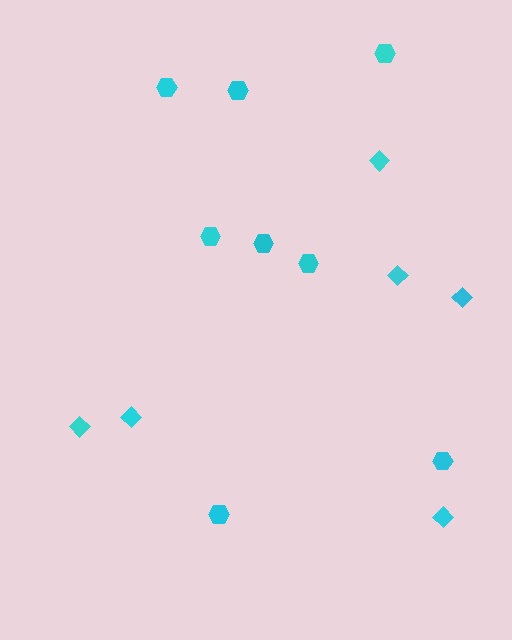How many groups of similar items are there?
There are 2 groups: one group of diamonds (6) and one group of hexagons (8).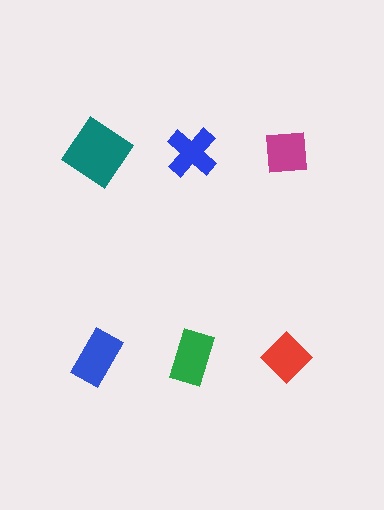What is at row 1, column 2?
A blue cross.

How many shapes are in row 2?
3 shapes.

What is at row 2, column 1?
A blue rectangle.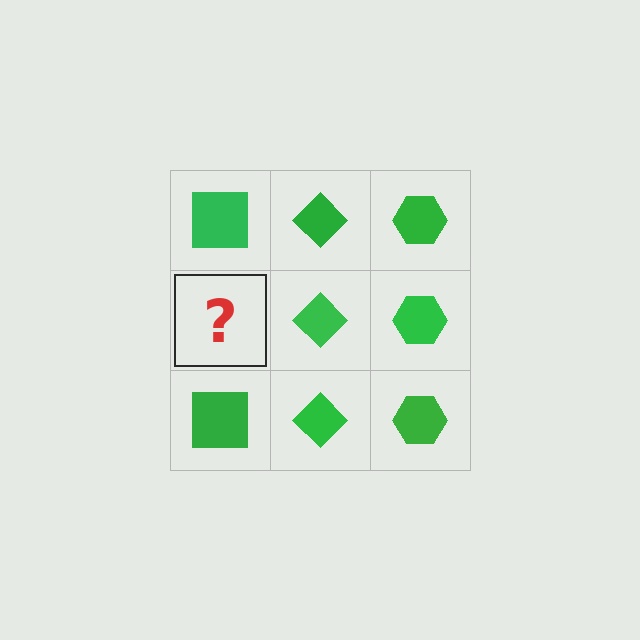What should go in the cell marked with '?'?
The missing cell should contain a green square.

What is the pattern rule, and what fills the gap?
The rule is that each column has a consistent shape. The gap should be filled with a green square.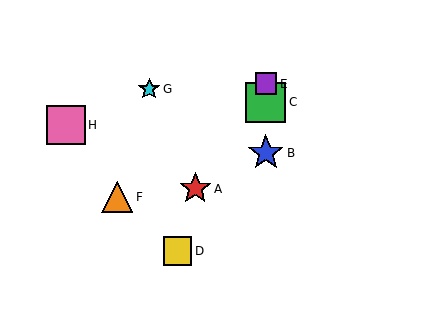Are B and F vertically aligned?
No, B is at x≈266 and F is at x≈117.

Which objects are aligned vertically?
Objects B, C, E are aligned vertically.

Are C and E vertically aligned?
Yes, both are at x≈266.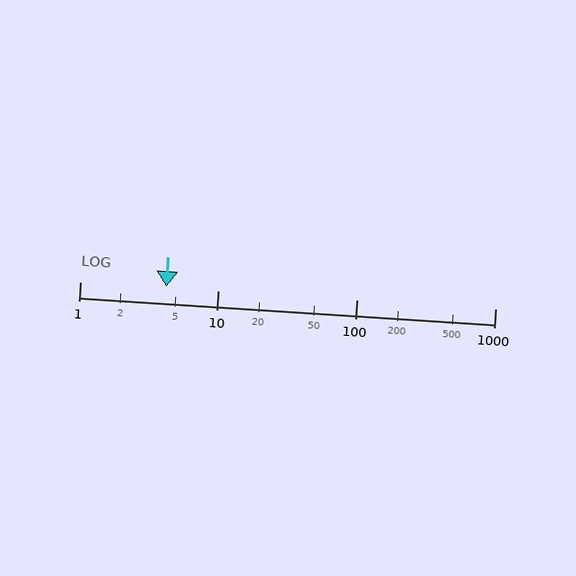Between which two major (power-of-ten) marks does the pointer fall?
The pointer is between 1 and 10.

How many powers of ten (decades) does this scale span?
The scale spans 3 decades, from 1 to 1000.